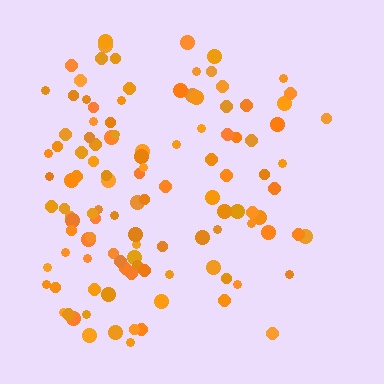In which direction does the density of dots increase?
From right to left, with the left side densest.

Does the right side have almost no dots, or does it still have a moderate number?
Still a moderate number, just noticeably fewer than the left.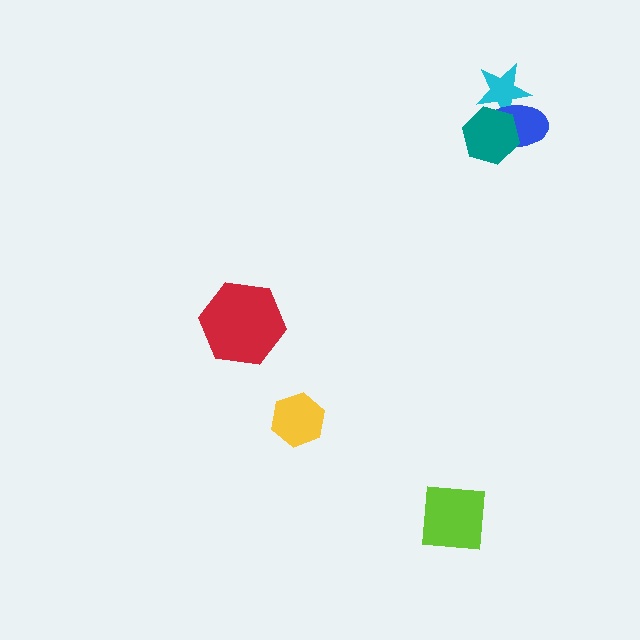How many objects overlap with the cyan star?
2 objects overlap with the cyan star.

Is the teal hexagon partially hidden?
No, no other shape covers it.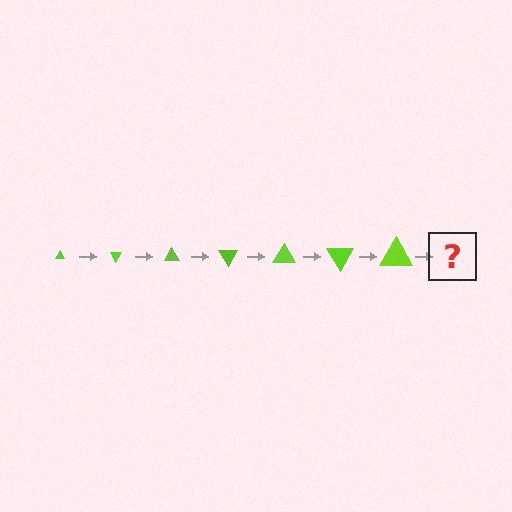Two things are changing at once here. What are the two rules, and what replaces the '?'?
The two rules are that the triangle grows larger each step and it rotates 60 degrees each step. The '?' should be a triangle, larger than the previous one and rotated 420 degrees from the start.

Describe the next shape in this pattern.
It should be a triangle, larger than the previous one and rotated 420 degrees from the start.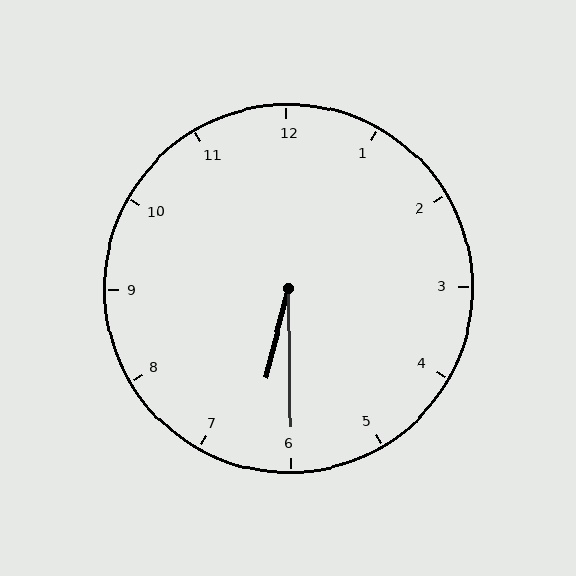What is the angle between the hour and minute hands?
Approximately 15 degrees.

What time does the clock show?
6:30.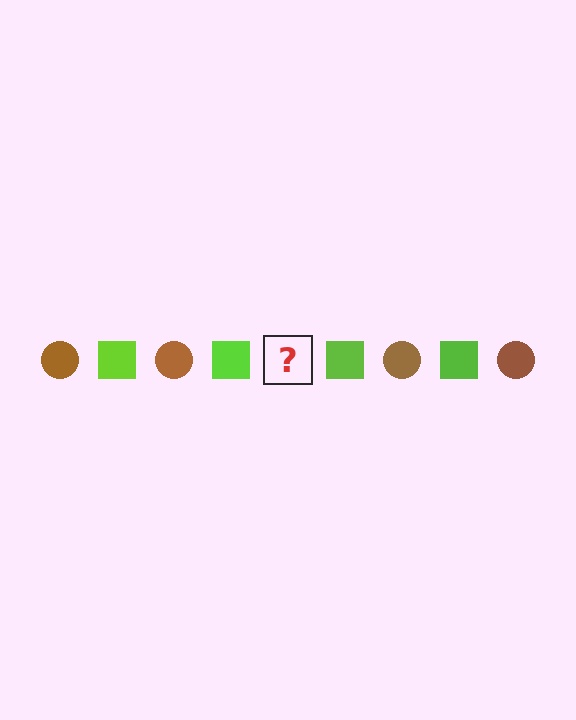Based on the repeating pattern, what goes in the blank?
The blank should be a brown circle.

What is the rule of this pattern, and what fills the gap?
The rule is that the pattern alternates between brown circle and lime square. The gap should be filled with a brown circle.